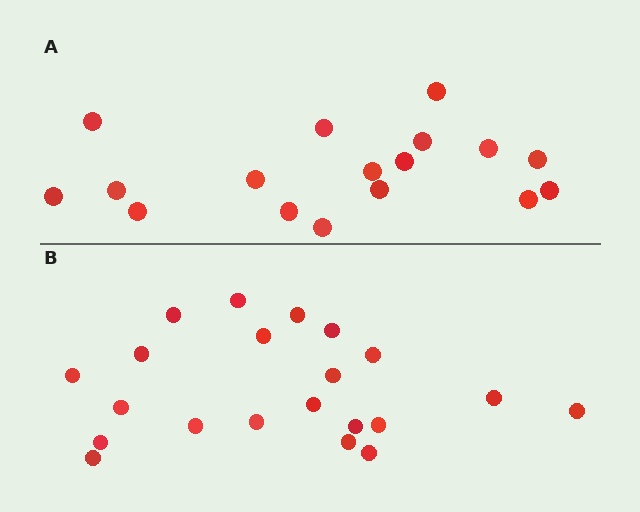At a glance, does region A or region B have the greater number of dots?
Region B (the bottom region) has more dots.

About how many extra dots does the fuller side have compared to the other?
Region B has about 4 more dots than region A.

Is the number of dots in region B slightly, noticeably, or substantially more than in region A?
Region B has only slightly more — the two regions are fairly close. The ratio is roughly 1.2 to 1.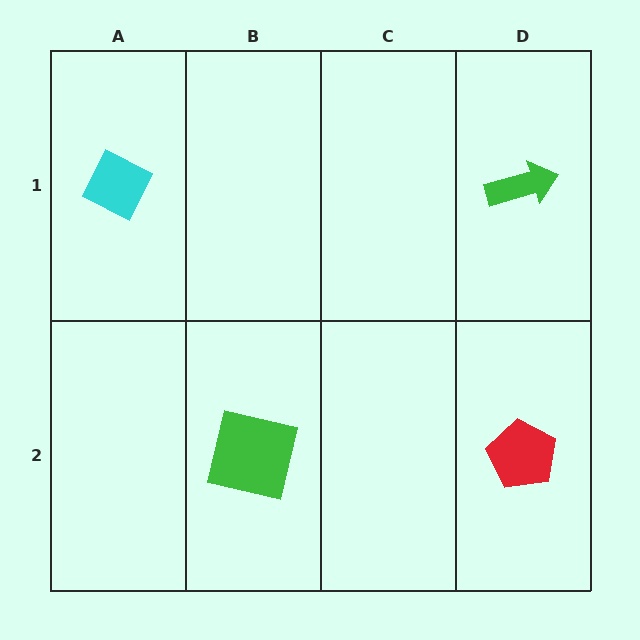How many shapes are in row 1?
2 shapes.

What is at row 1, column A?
A cyan diamond.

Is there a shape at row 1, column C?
No, that cell is empty.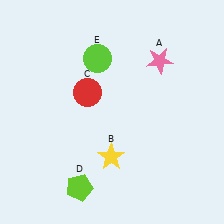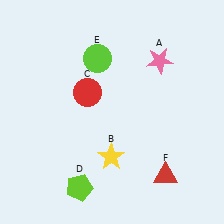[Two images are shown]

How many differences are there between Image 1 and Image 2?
There is 1 difference between the two images.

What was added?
A red triangle (F) was added in Image 2.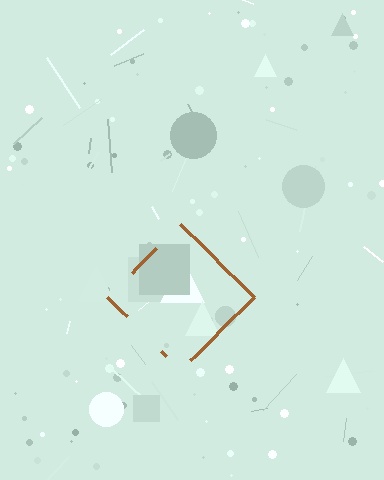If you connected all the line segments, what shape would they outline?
They would outline a diamond.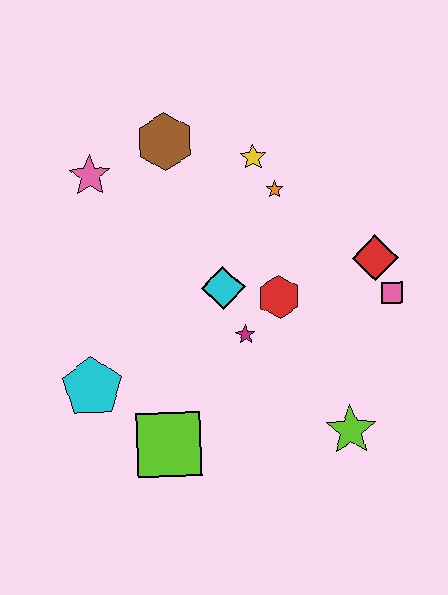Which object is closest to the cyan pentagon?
The lime square is closest to the cyan pentagon.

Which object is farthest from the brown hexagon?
The lime star is farthest from the brown hexagon.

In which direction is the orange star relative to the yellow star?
The orange star is below the yellow star.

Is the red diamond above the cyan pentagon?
Yes